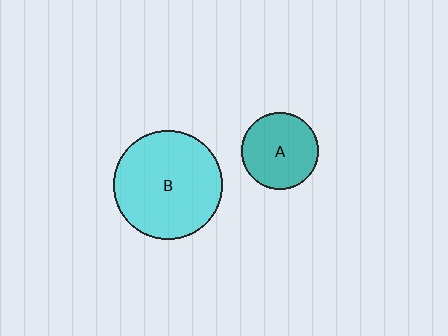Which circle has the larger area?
Circle B (cyan).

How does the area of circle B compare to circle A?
Approximately 2.0 times.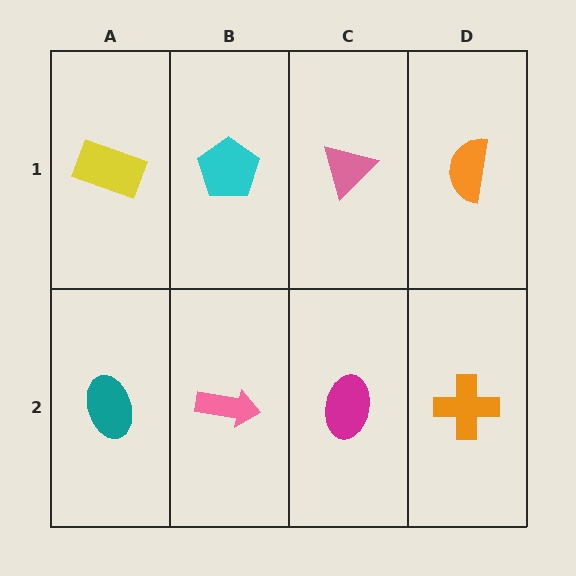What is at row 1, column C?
A pink triangle.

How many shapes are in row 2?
4 shapes.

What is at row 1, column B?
A cyan pentagon.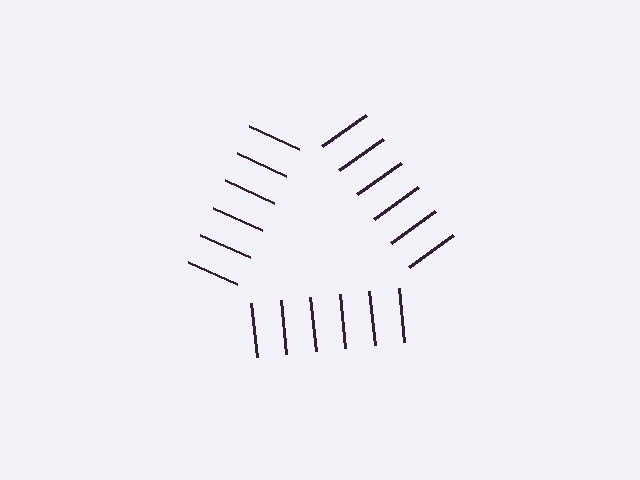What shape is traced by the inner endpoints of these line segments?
An illusory triangle — the line segments terminate on its edges but no continuous stroke is drawn.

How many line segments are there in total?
18 — 6 along each of the 3 edges.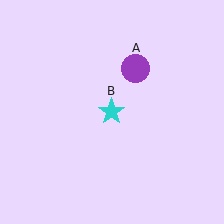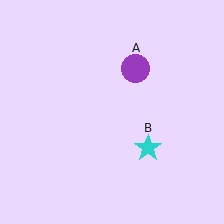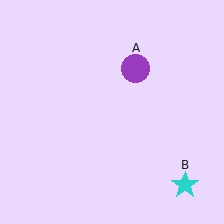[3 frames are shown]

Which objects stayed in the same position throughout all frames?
Purple circle (object A) remained stationary.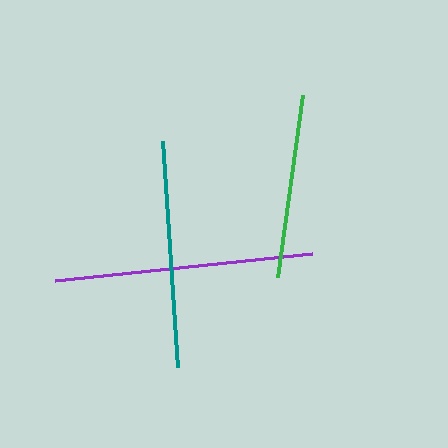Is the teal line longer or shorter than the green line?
The teal line is longer than the green line.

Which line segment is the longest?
The purple line is the longest at approximately 259 pixels.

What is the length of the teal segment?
The teal segment is approximately 226 pixels long.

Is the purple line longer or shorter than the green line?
The purple line is longer than the green line.